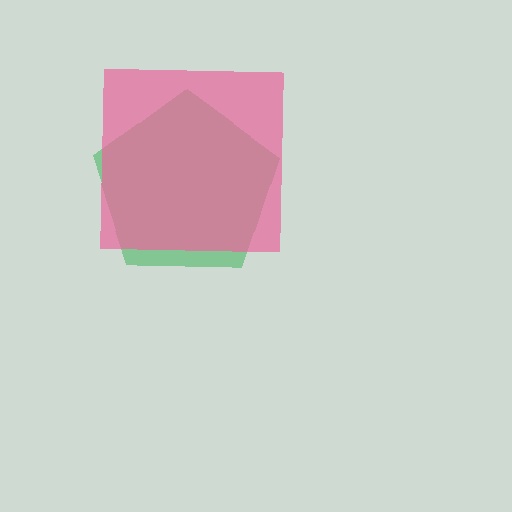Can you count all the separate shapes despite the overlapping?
Yes, there are 2 separate shapes.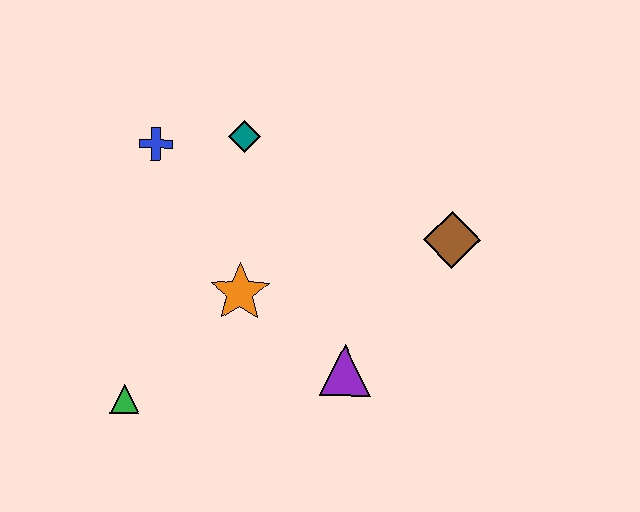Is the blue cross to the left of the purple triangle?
Yes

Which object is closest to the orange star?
The purple triangle is closest to the orange star.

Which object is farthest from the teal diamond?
The green triangle is farthest from the teal diamond.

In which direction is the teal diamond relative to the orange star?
The teal diamond is above the orange star.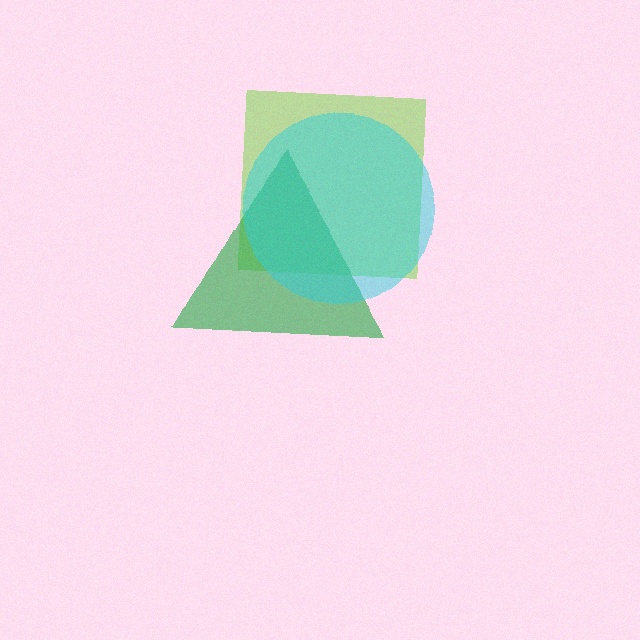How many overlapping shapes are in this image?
There are 3 overlapping shapes in the image.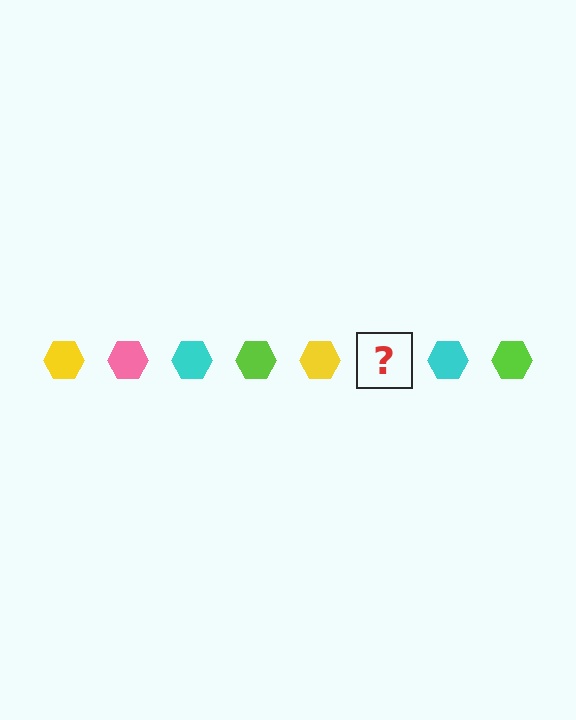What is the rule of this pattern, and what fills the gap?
The rule is that the pattern cycles through yellow, pink, cyan, lime hexagons. The gap should be filled with a pink hexagon.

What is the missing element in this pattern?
The missing element is a pink hexagon.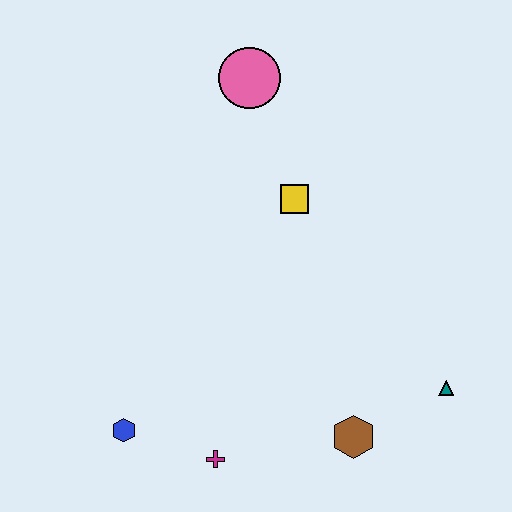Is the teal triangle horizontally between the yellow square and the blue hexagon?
No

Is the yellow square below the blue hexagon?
No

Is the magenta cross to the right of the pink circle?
No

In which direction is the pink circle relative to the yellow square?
The pink circle is above the yellow square.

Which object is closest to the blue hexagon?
The magenta cross is closest to the blue hexagon.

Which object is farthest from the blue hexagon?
The pink circle is farthest from the blue hexagon.